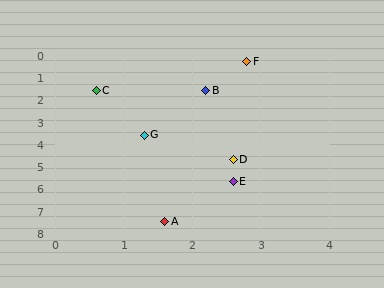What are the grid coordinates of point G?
Point G is at approximately (1.3, 3.6).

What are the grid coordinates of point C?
Point C is at approximately (0.6, 1.6).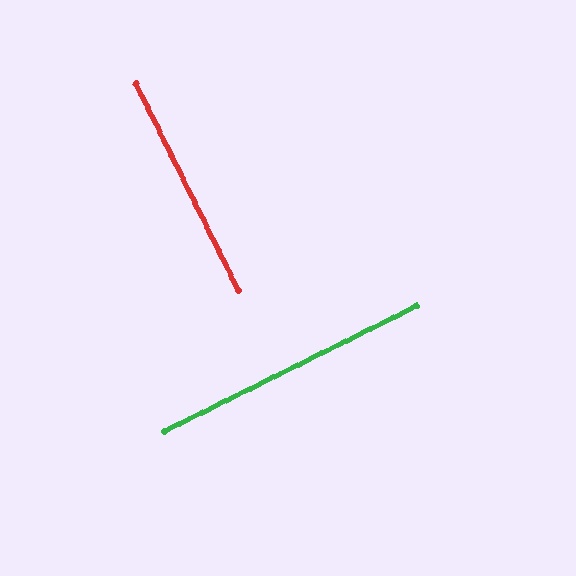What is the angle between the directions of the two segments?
Approximately 90 degrees.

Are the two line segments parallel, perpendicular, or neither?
Perpendicular — they meet at approximately 90°.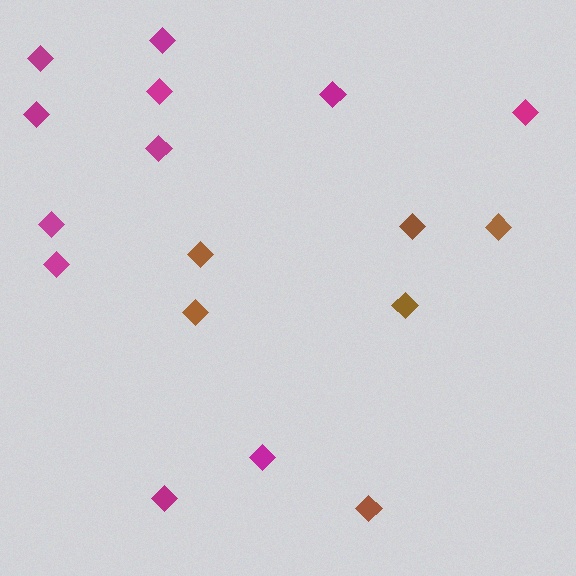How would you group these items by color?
There are 2 groups: one group of magenta diamonds (11) and one group of brown diamonds (6).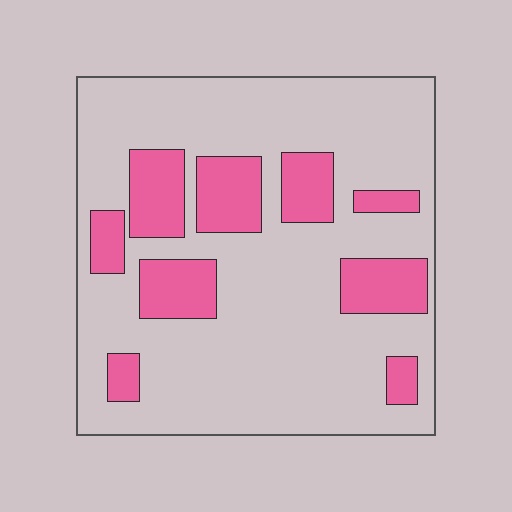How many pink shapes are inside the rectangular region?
9.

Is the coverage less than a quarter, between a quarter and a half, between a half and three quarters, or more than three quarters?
Less than a quarter.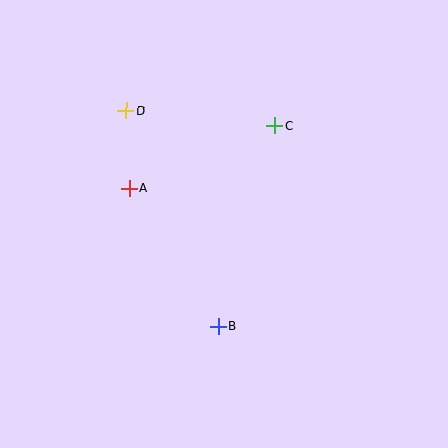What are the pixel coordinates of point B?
Point B is at (218, 326).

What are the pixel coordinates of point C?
Point C is at (275, 126).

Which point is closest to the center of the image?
Point A at (129, 188) is closest to the center.